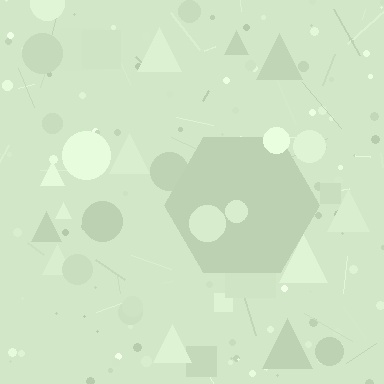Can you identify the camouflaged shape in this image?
The camouflaged shape is a hexagon.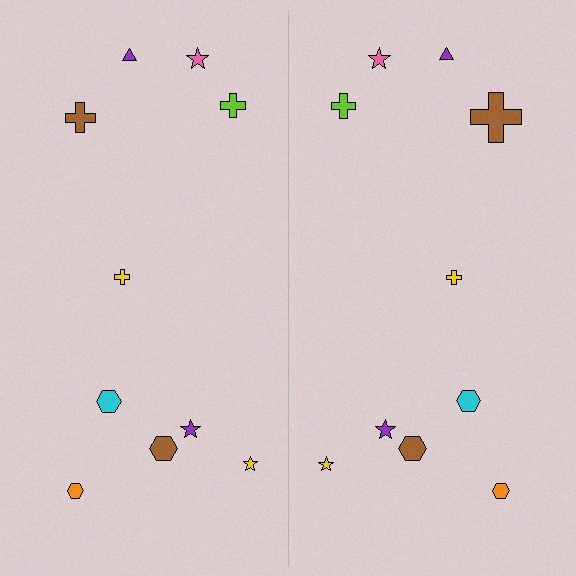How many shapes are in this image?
There are 20 shapes in this image.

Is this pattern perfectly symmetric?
No, the pattern is not perfectly symmetric. The brown cross on the right side has a different size than its mirror counterpart.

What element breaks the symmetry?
The brown cross on the right side has a different size than its mirror counterpart.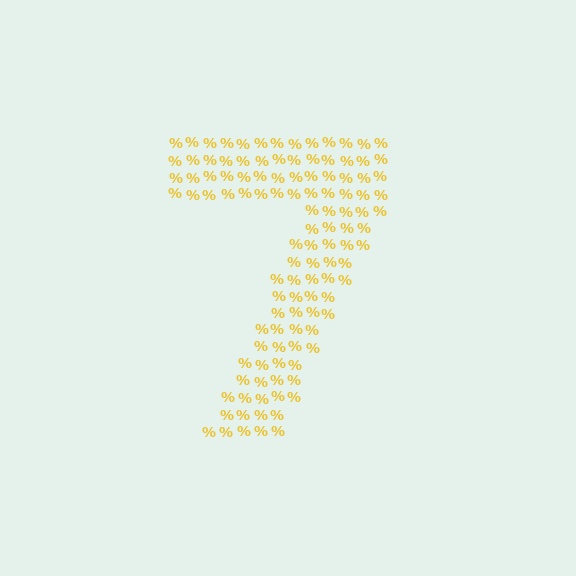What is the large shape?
The large shape is the digit 7.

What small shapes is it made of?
It is made of small percent signs.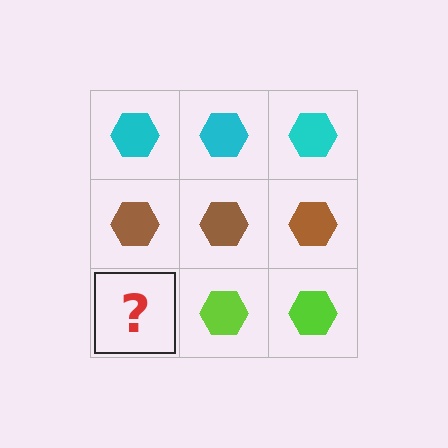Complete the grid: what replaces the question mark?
The question mark should be replaced with a lime hexagon.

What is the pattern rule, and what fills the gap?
The rule is that each row has a consistent color. The gap should be filled with a lime hexagon.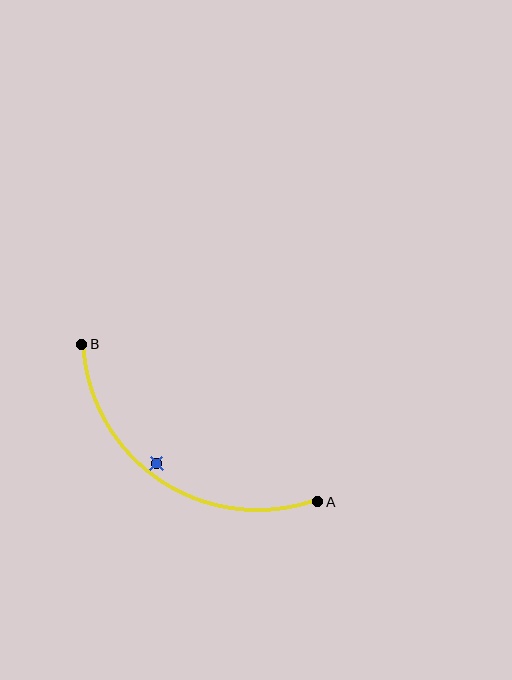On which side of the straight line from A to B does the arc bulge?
The arc bulges below the straight line connecting A and B.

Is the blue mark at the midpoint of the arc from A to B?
No — the blue mark does not lie on the arc at all. It sits slightly inside the curve.